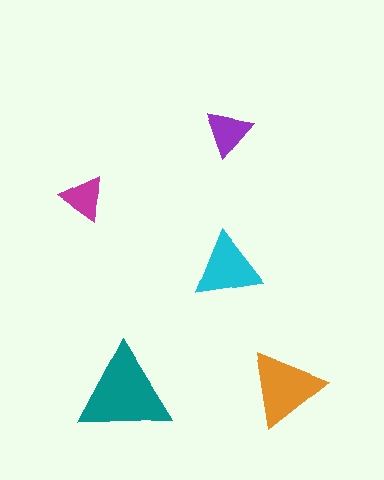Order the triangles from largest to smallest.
the teal one, the orange one, the cyan one, the purple one, the magenta one.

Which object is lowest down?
The teal triangle is bottommost.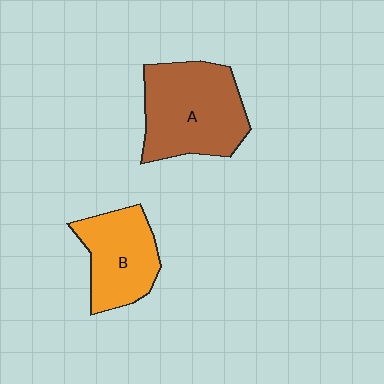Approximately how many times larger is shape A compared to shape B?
Approximately 1.4 times.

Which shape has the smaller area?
Shape B (orange).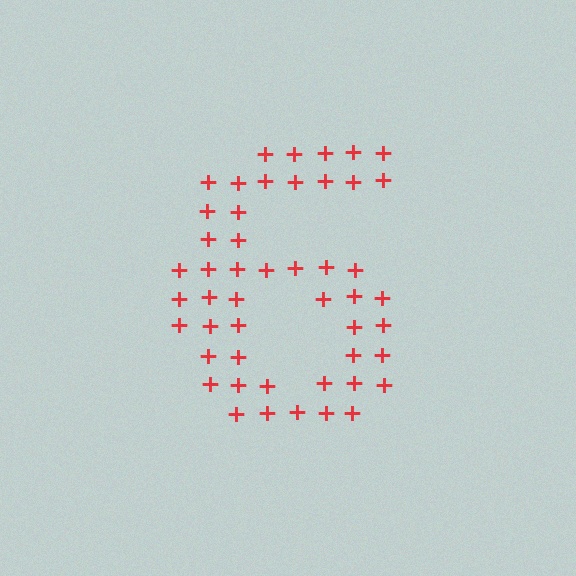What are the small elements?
The small elements are plus signs.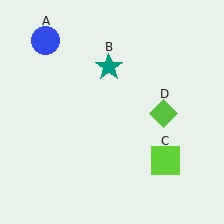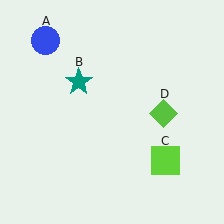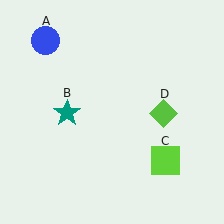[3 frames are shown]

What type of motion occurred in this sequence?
The teal star (object B) rotated counterclockwise around the center of the scene.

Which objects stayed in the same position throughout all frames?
Blue circle (object A) and lime square (object C) and lime diamond (object D) remained stationary.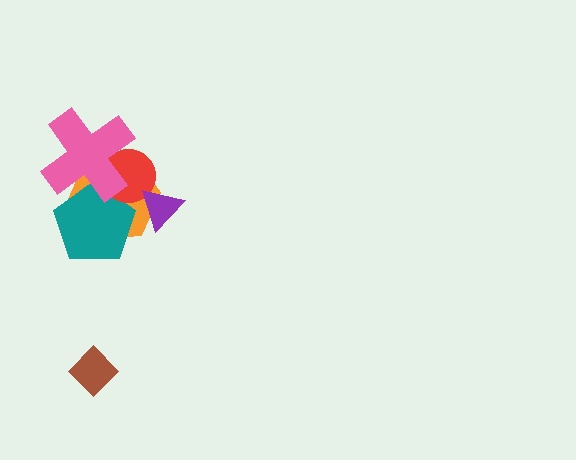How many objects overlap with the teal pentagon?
3 objects overlap with the teal pentagon.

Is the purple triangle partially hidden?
No, no other shape covers it.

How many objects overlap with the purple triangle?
2 objects overlap with the purple triangle.